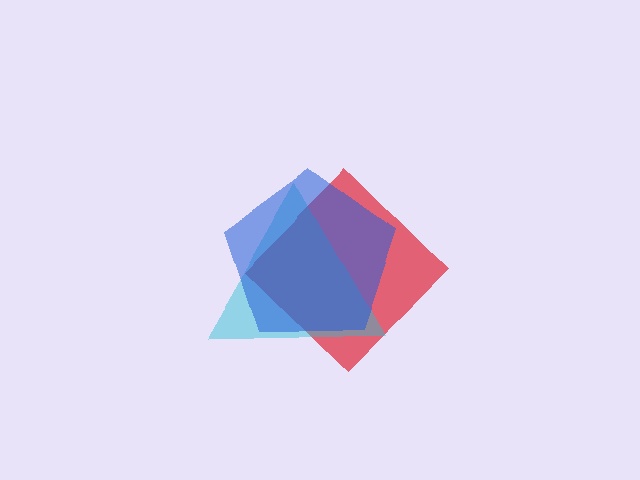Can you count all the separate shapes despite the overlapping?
Yes, there are 3 separate shapes.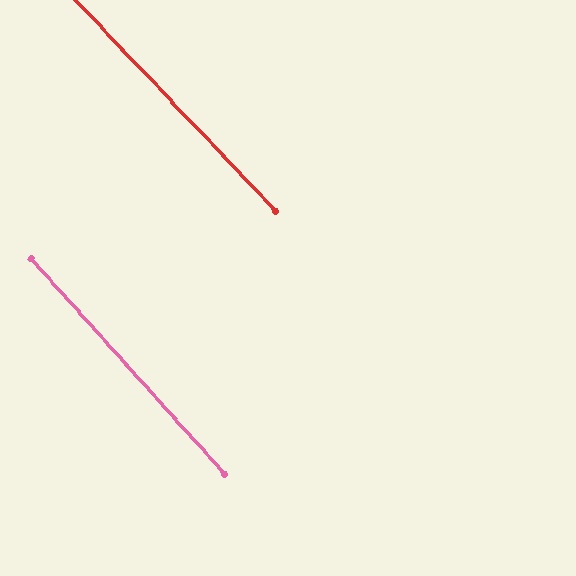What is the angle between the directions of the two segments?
Approximately 1 degree.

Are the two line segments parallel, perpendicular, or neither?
Parallel — their directions differ by only 1.2°.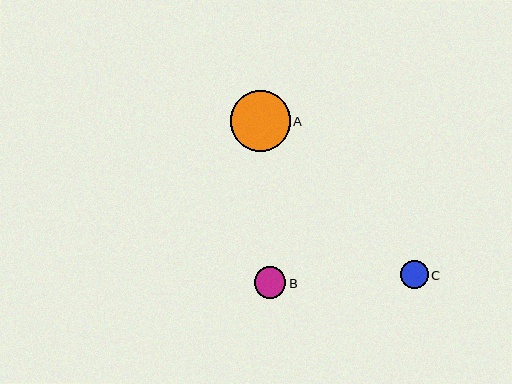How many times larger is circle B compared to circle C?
Circle B is approximately 1.1 times the size of circle C.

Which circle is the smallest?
Circle C is the smallest with a size of approximately 28 pixels.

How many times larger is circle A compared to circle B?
Circle A is approximately 1.9 times the size of circle B.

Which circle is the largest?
Circle A is the largest with a size of approximately 60 pixels.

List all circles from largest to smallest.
From largest to smallest: A, B, C.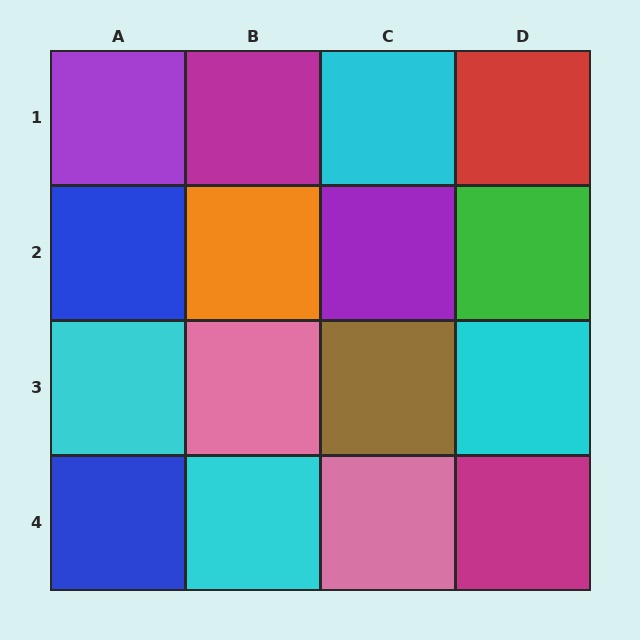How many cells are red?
1 cell is red.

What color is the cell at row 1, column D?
Red.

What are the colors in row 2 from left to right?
Blue, orange, purple, green.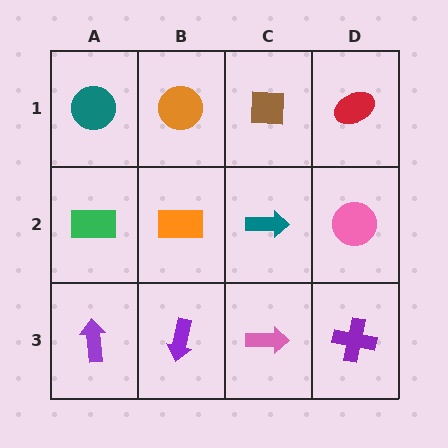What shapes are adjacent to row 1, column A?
A green rectangle (row 2, column A), an orange circle (row 1, column B).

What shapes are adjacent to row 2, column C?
A brown square (row 1, column C), a pink arrow (row 3, column C), an orange rectangle (row 2, column B), a pink circle (row 2, column D).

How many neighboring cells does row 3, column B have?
3.